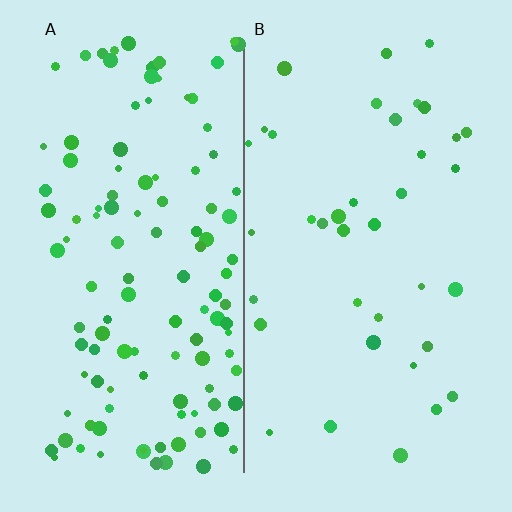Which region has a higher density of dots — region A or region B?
A (the left).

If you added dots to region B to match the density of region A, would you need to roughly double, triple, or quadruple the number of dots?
Approximately triple.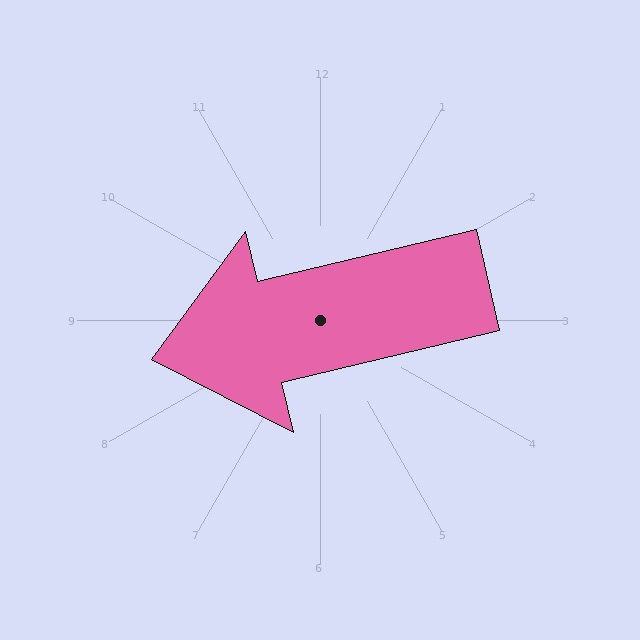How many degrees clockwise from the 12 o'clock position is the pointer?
Approximately 257 degrees.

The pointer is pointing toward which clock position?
Roughly 9 o'clock.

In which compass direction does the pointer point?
West.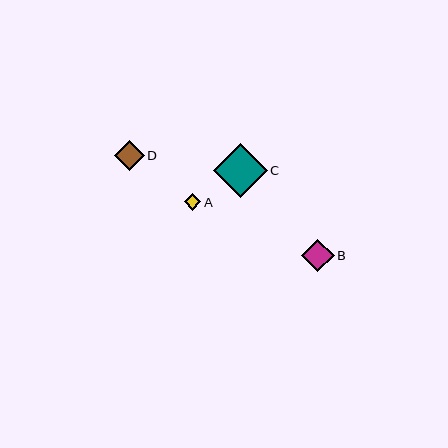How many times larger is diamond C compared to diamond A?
Diamond C is approximately 3.3 times the size of diamond A.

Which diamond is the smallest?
Diamond A is the smallest with a size of approximately 17 pixels.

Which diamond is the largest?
Diamond C is the largest with a size of approximately 54 pixels.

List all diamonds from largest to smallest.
From largest to smallest: C, B, D, A.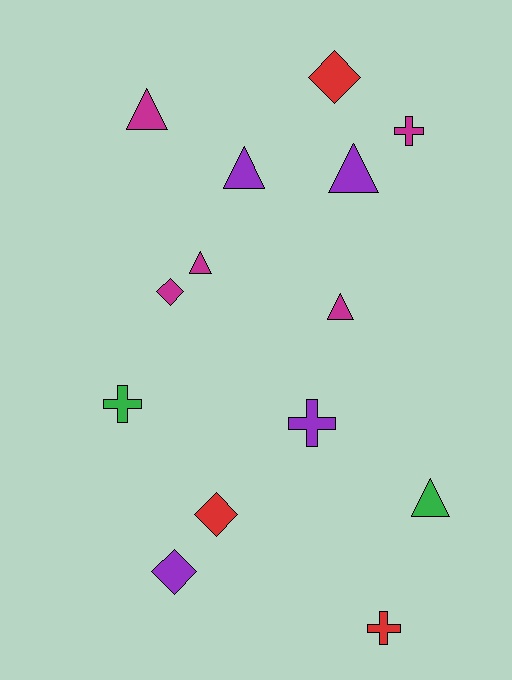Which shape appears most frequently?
Triangle, with 6 objects.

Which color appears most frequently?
Magenta, with 5 objects.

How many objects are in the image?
There are 14 objects.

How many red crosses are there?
There is 1 red cross.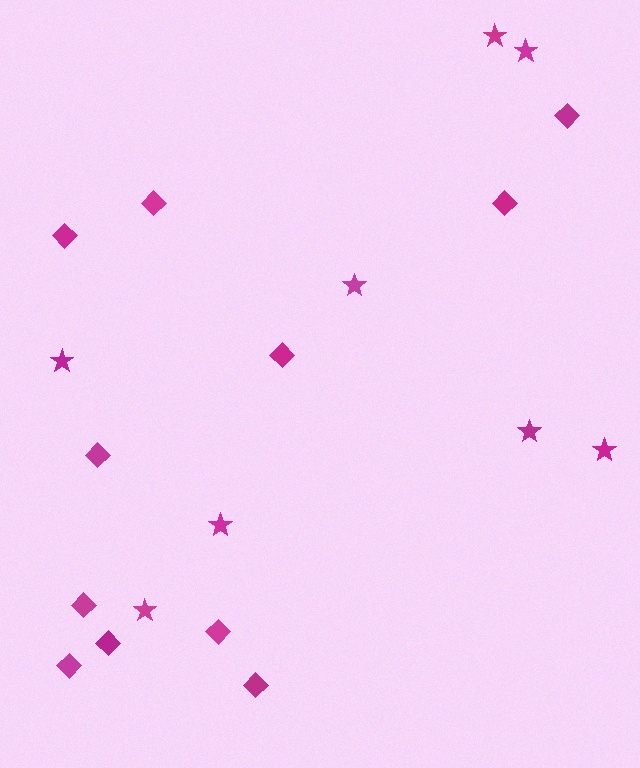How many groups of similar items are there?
There are 2 groups: one group of diamonds (11) and one group of stars (8).